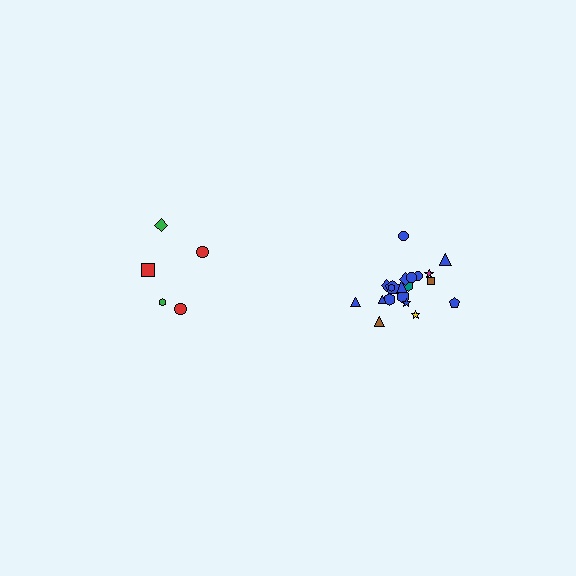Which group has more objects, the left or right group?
The right group.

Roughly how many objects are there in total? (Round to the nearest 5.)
Roughly 25 objects in total.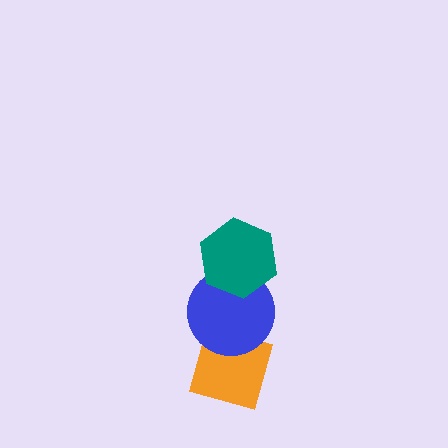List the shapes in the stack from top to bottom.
From top to bottom: the teal hexagon, the blue circle, the orange diamond.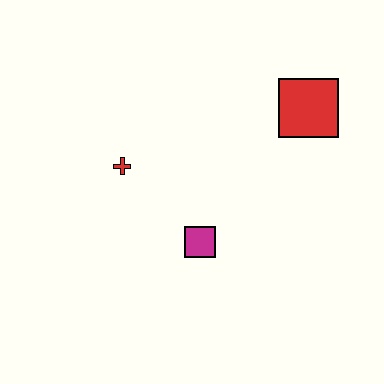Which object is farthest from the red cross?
The red square is farthest from the red cross.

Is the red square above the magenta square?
Yes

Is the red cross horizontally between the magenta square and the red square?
No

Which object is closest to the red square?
The magenta square is closest to the red square.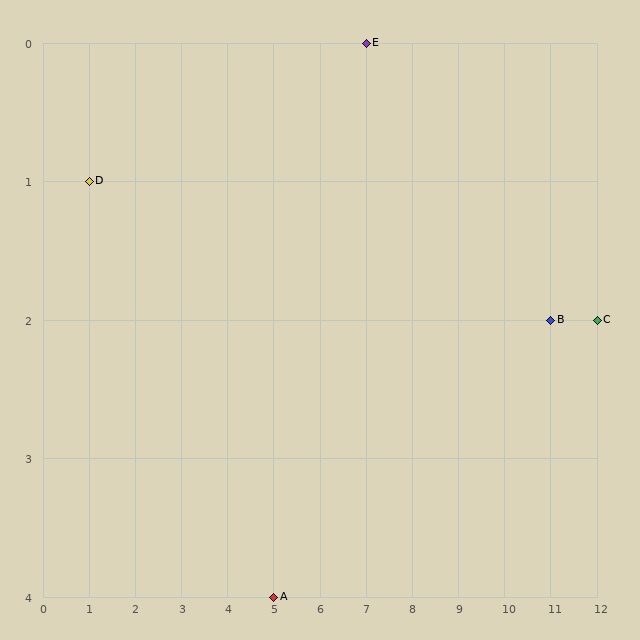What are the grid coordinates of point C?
Point C is at grid coordinates (12, 2).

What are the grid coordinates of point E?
Point E is at grid coordinates (7, 0).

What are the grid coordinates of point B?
Point B is at grid coordinates (11, 2).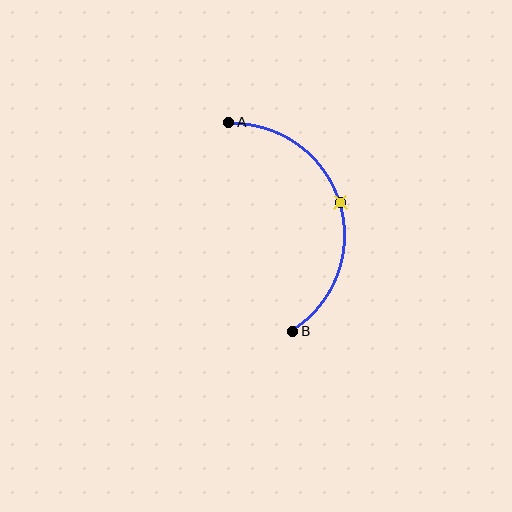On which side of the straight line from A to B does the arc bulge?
The arc bulges to the right of the straight line connecting A and B.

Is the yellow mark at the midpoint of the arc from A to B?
Yes. The yellow mark lies on the arc at equal arc-length from both A and B — it is the arc midpoint.